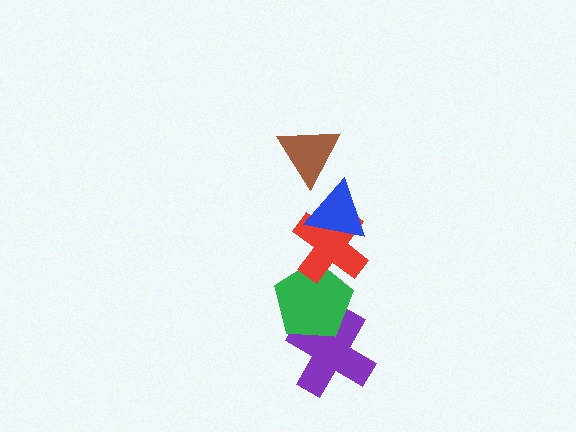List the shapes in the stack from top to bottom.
From top to bottom: the brown triangle, the blue triangle, the red cross, the green pentagon, the purple cross.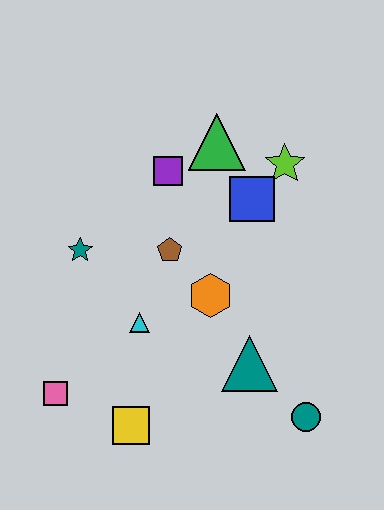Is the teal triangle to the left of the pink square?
No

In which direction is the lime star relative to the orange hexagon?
The lime star is above the orange hexagon.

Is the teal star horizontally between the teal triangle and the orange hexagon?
No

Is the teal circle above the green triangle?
No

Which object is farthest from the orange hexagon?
The pink square is farthest from the orange hexagon.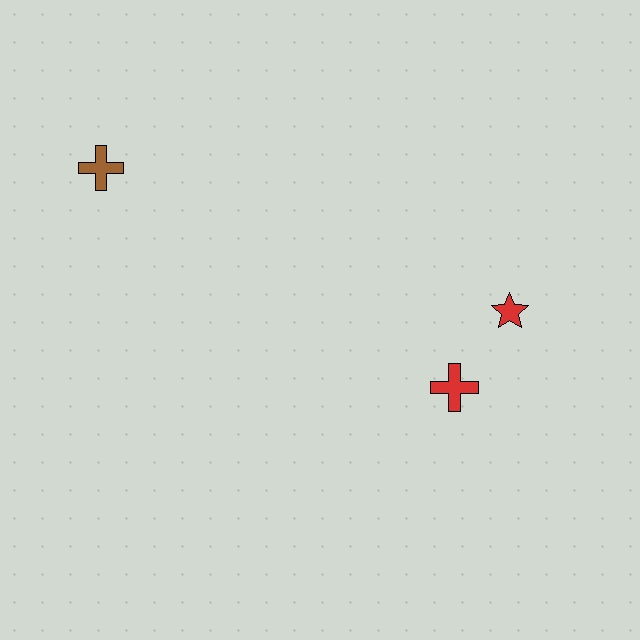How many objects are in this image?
There are 3 objects.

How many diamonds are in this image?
There are no diamonds.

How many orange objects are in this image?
There are no orange objects.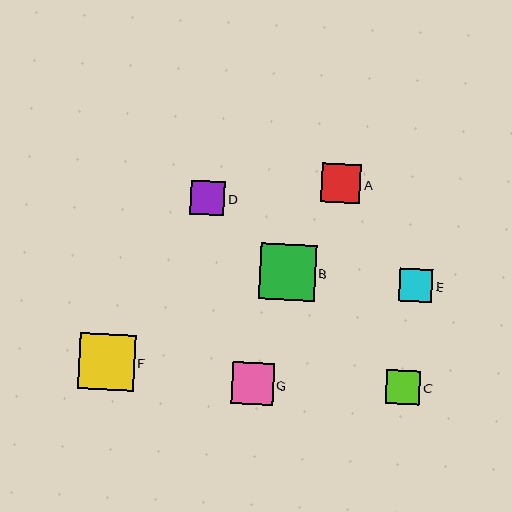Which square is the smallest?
Square E is the smallest with a size of approximately 33 pixels.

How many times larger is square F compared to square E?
Square F is approximately 1.7 times the size of square E.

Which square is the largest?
Square F is the largest with a size of approximately 56 pixels.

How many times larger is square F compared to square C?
Square F is approximately 1.6 times the size of square C.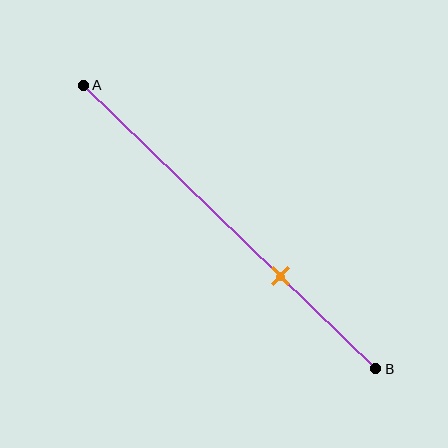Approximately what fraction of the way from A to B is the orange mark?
The orange mark is approximately 65% of the way from A to B.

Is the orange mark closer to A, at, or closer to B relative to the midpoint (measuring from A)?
The orange mark is closer to point B than the midpoint of segment AB.